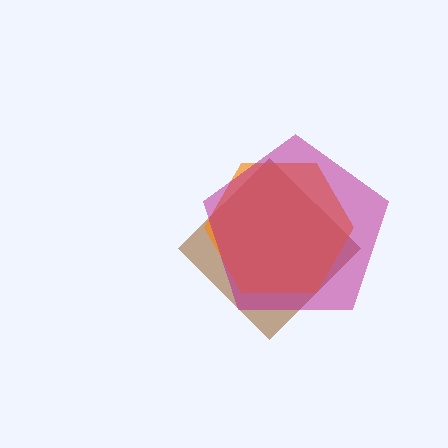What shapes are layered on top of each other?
The layered shapes are: a brown diamond, an orange hexagon, a magenta pentagon.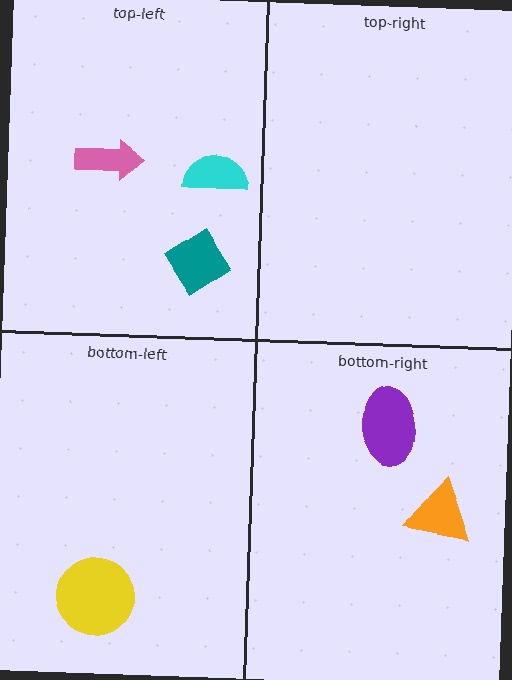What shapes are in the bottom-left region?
The yellow circle.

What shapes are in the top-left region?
The cyan semicircle, the pink arrow, the teal diamond.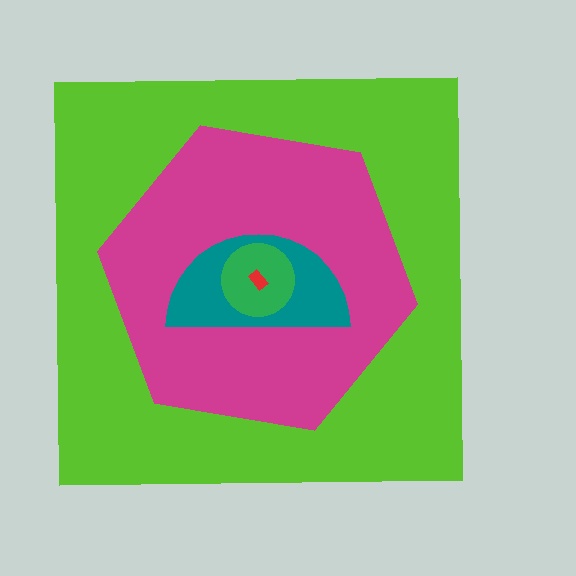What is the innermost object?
The red rectangle.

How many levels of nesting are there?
5.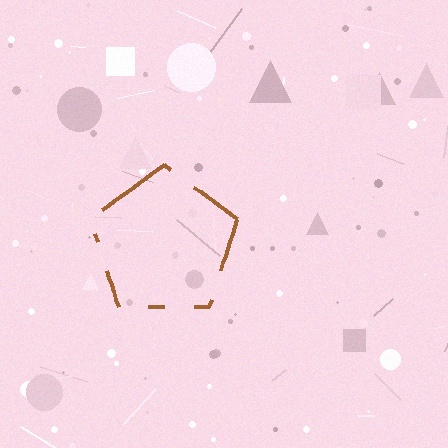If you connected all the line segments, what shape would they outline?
They would outline a pentagon.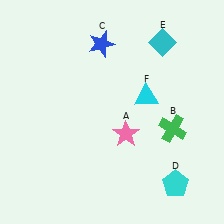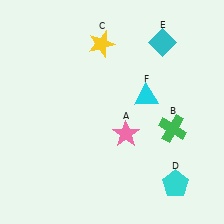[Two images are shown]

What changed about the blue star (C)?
In Image 1, C is blue. In Image 2, it changed to yellow.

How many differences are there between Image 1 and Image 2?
There is 1 difference between the two images.